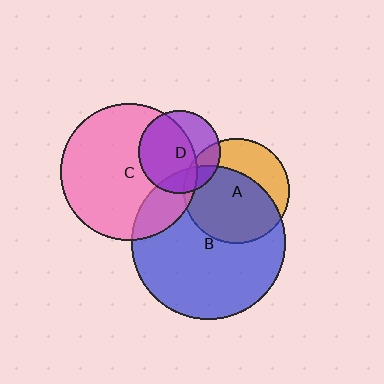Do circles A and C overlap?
Yes.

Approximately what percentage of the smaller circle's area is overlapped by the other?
Approximately 5%.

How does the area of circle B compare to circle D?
Approximately 3.5 times.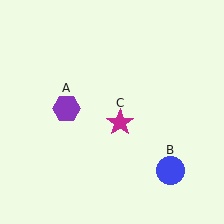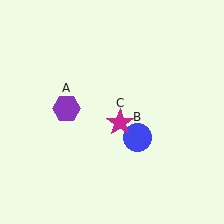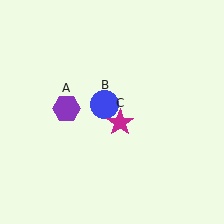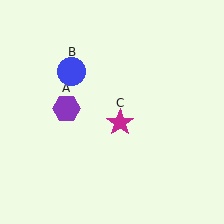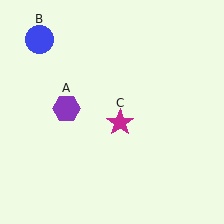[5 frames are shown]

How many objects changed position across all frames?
1 object changed position: blue circle (object B).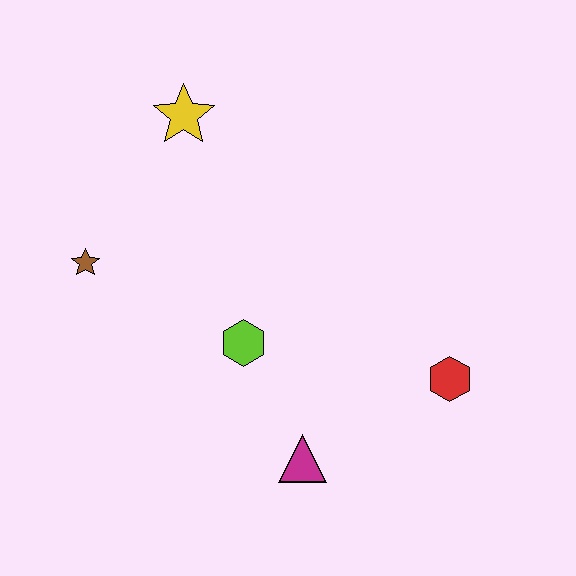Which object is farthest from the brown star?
The red hexagon is farthest from the brown star.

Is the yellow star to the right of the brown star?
Yes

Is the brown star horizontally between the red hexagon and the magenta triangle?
No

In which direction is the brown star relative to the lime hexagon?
The brown star is to the left of the lime hexagon.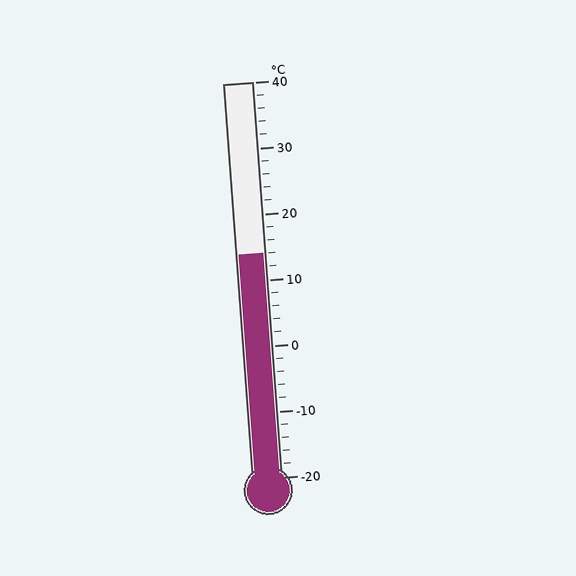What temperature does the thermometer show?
The thermometer shows approximately 14°C.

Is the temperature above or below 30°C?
The temperature is below 30°C.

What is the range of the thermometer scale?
The thermometer scale ranges from -20°C to 40°C.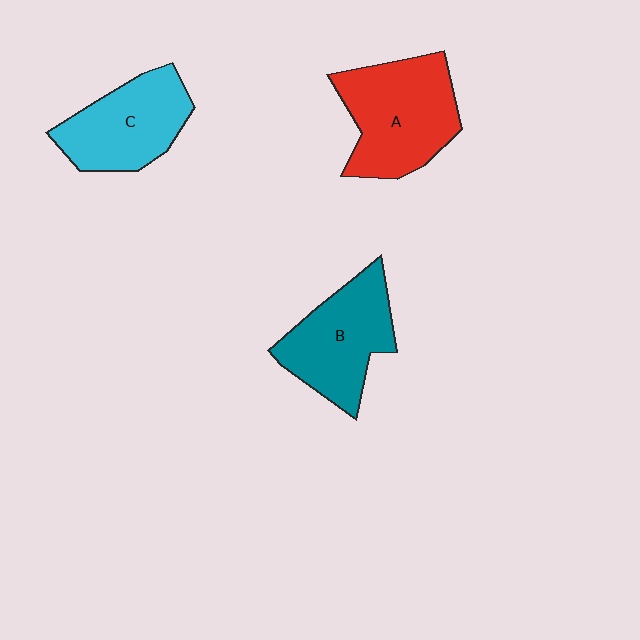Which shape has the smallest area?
Shape C (cyan).